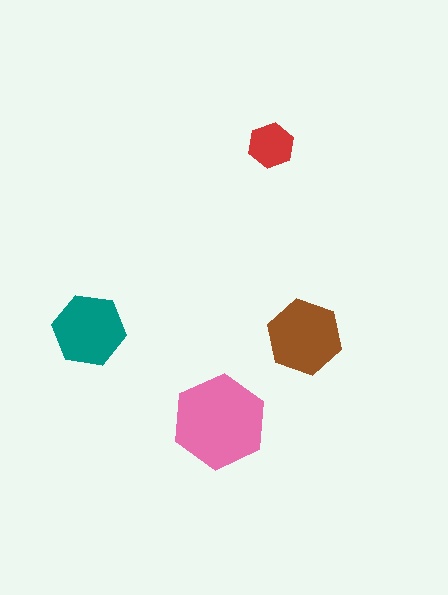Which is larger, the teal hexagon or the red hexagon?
The teal one.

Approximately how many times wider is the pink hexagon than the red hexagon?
About 2 times wider.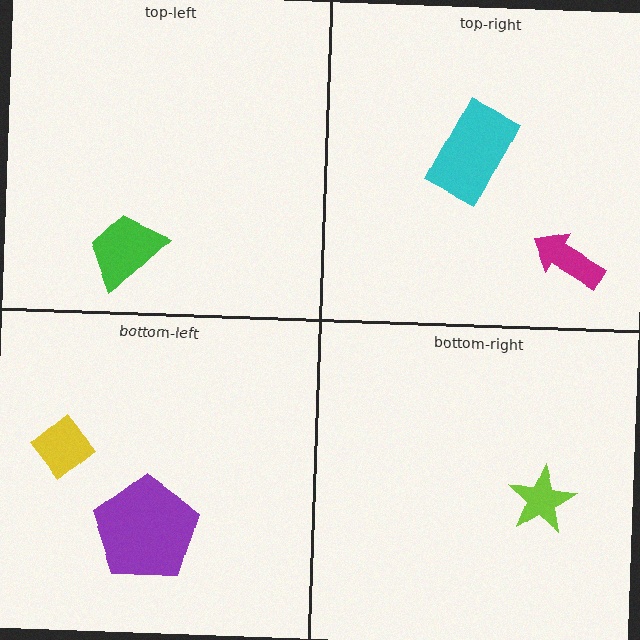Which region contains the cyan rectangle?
The top-right region.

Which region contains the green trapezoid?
The top-left region.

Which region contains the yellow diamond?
The bottom-left region.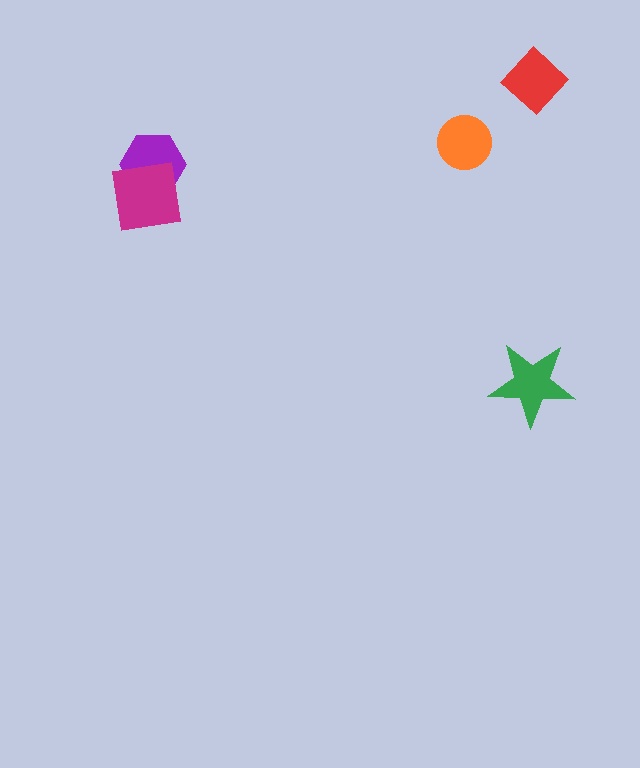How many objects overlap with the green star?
0 objects overlap with the green star.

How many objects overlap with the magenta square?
1 object overlaps with the magenta square.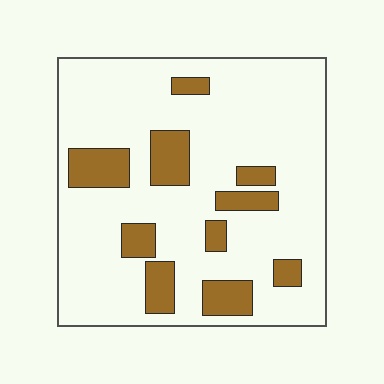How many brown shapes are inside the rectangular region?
10.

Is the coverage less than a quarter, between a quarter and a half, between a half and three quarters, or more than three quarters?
Less than a quarter.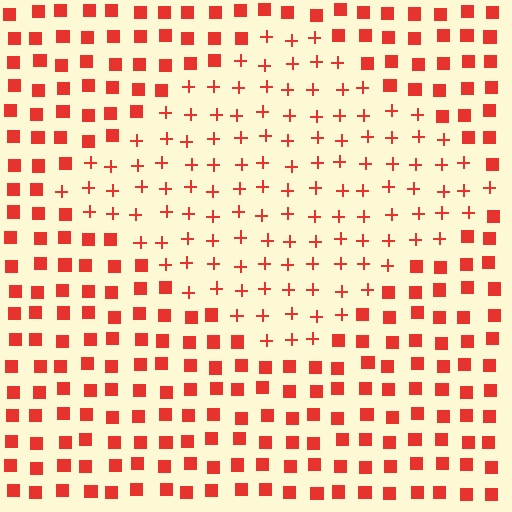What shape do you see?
I see a diamond.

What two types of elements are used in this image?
The image uses plus signs inside the diamond region and squares outside it.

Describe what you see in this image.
The image is filled with small red elements arranged in a uniform grid. A diamond-shaped region contains plus signs, while the surrounding area contains squares. The boundary is defined purely by the change in element shape.